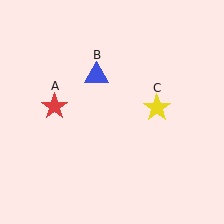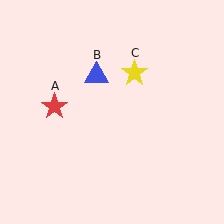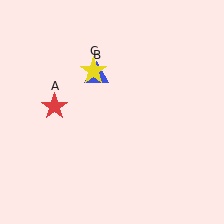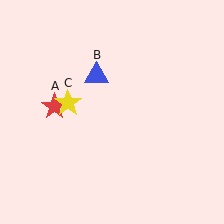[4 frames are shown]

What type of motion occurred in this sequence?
The yellow star (object C) rotated counterclockwise around the center of the scene.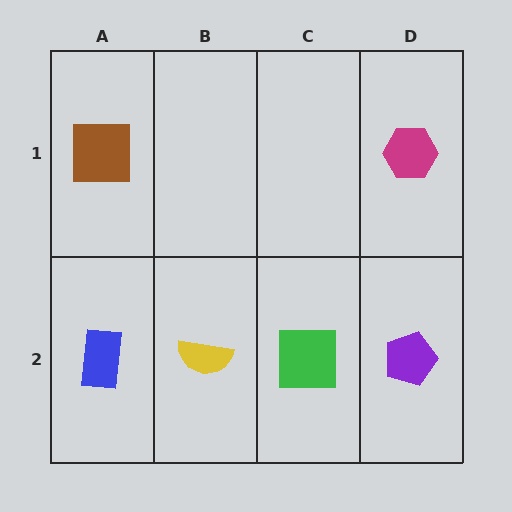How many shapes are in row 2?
4 shapes.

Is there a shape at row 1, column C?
No, that cell is empty.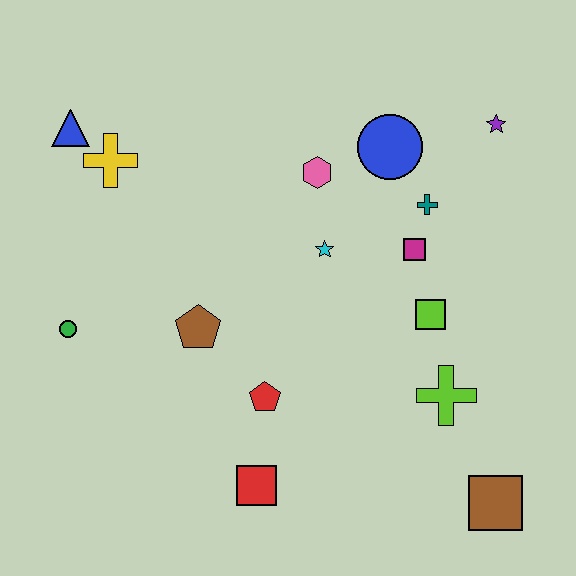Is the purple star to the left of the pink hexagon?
No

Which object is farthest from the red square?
The purple star is farthest from the red square.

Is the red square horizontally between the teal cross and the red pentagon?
No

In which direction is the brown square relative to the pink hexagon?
The brown square is below the pink hexagon.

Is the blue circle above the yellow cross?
Yes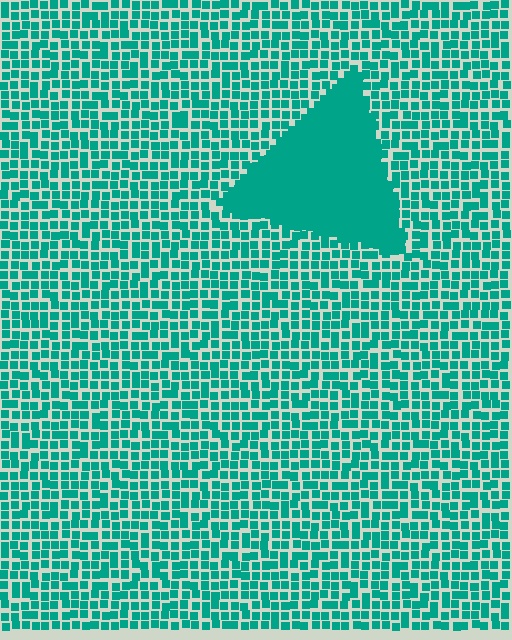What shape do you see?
I see a triangle.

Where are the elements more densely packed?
The elements are more densely packed inside the triangle boundary.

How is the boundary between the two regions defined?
The boundary is defined by a change in element density (approximately 2.7x ratio). All elements are the same color, size, and shape.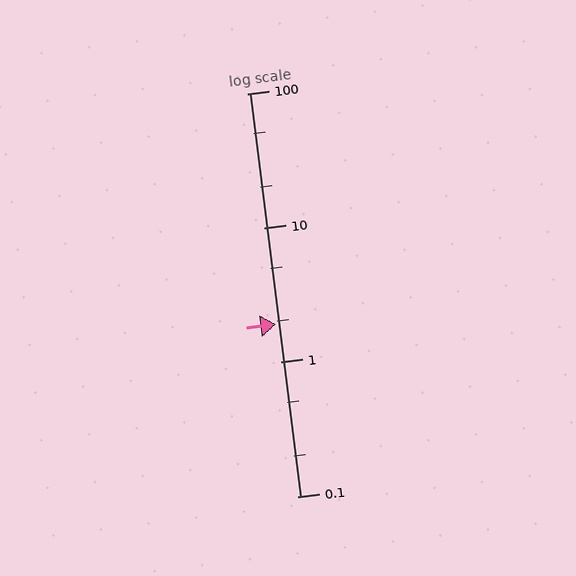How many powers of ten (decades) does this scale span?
The scale spans 3 decades, from 0.1 to 100.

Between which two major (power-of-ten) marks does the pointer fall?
The pointer is between 1 and 10.